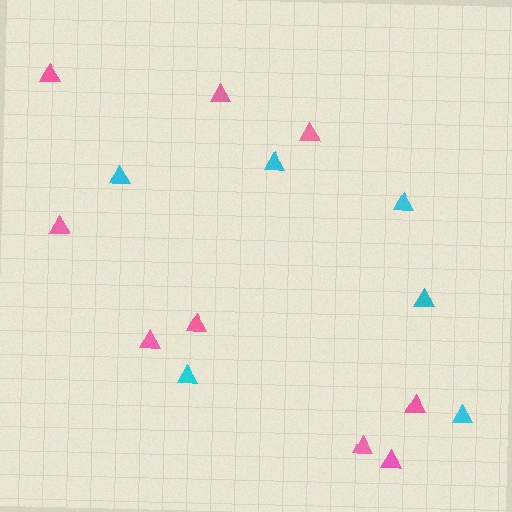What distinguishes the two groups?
There are 2 groups: one group of pink triangles (9) and one group of cyan triangles (6).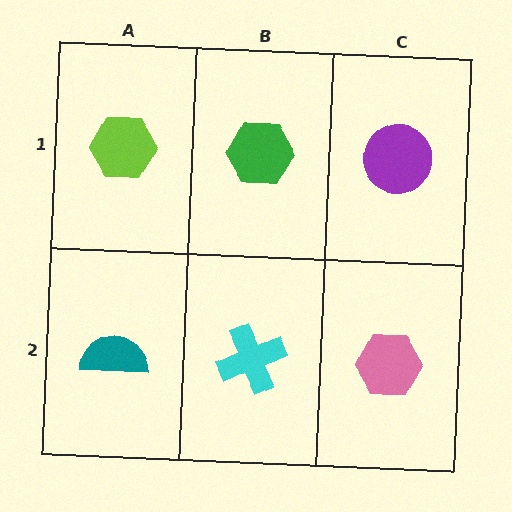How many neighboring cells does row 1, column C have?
2.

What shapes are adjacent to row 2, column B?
A green hexagon (row 1, column B), a teal semicircle (row 2, column A), a pink hexagon (row 2, column C).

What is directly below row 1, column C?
A pink hexagon.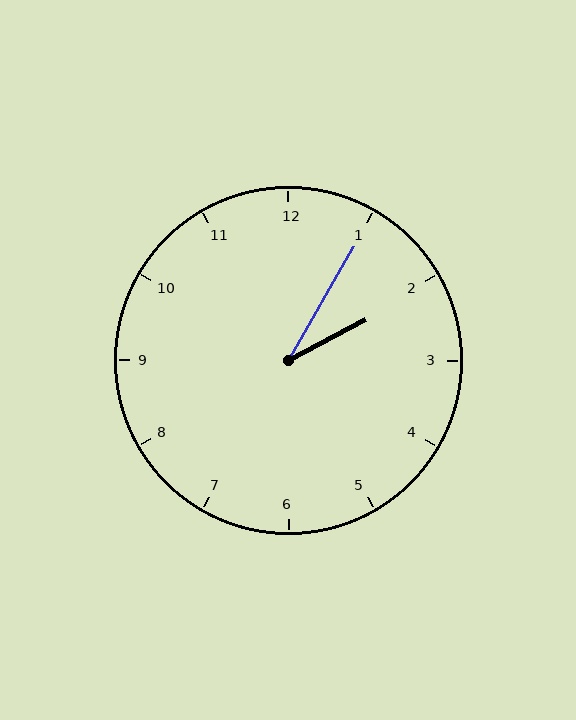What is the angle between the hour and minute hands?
Approximately 32 degrees.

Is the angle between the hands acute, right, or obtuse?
It is acute.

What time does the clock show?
2:05.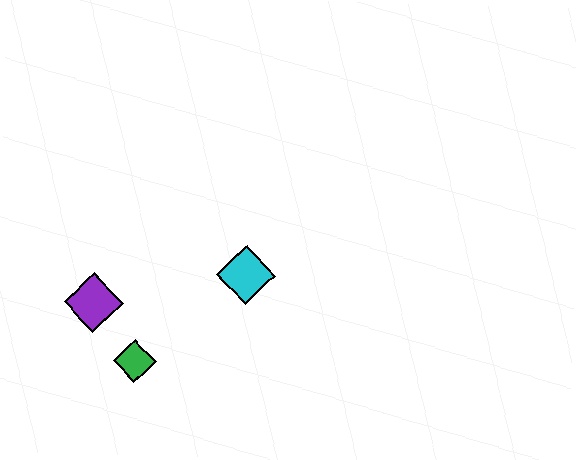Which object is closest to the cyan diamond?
The green diamond is closest to the cyan diamond.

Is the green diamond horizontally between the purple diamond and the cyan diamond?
Yes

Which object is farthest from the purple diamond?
The cyan diamond is farthest from the purple diamond.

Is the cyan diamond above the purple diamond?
Yes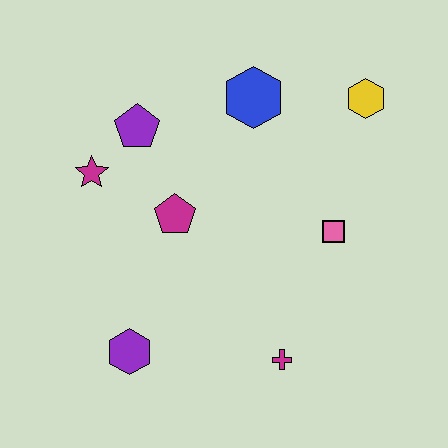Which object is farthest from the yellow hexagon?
The purple hexagon is farthest from the yellow hexagon.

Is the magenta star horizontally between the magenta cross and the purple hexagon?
No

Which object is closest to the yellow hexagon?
The blue hexagon is closest to the yellow hexagon.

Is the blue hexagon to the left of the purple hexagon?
No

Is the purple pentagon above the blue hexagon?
No